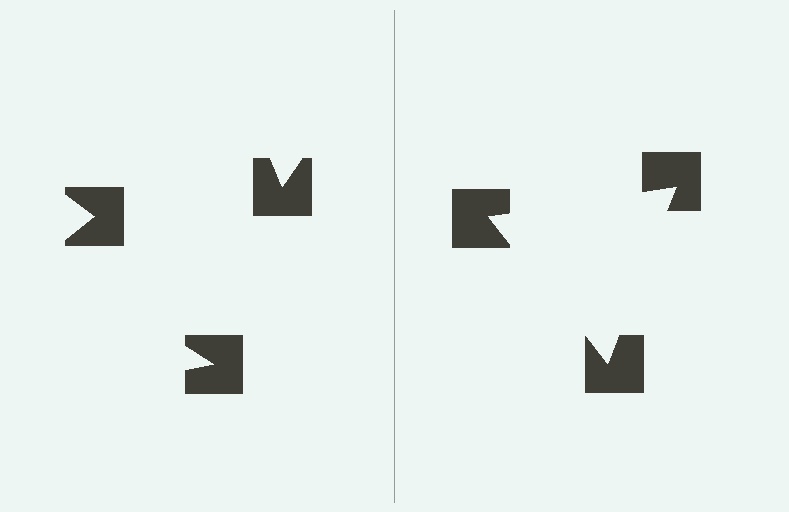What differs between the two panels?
The notched squares are positioned identically on both sides; only the wedge orientations differ. On the right they align to a triangle; on the left they are misaligned.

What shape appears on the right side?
An illusory triangle.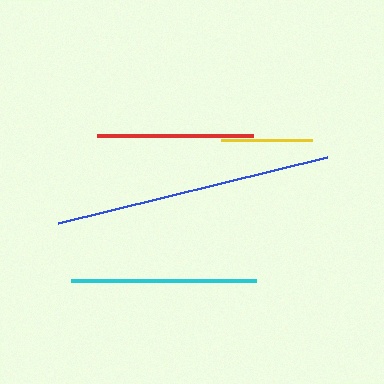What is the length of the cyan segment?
The cyan segment is approximately 185 pixels long.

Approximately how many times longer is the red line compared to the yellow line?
The red line is approximately 1.7 times the length of the yellow line.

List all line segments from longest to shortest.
From longest to shortest: blue, cyan, red, yellow.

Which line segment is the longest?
The blue line is the longest at approximately 277 pixels.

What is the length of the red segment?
The red segment is approximately 156 pixels long.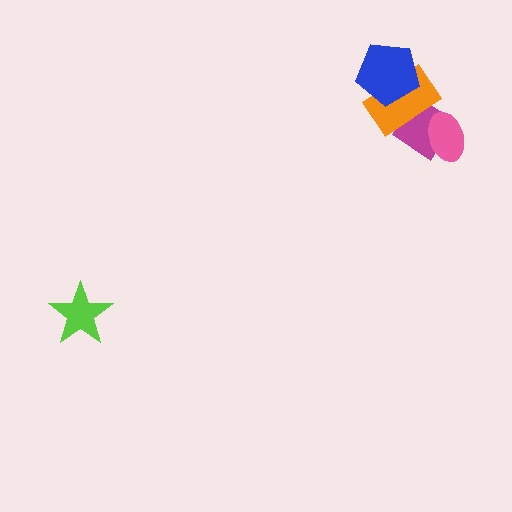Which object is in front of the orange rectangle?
The blue pentagon is in front of the orange rectangle.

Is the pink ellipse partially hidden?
No, no other shape covers it.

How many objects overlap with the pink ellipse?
1 object overlaps with the pink ellipse.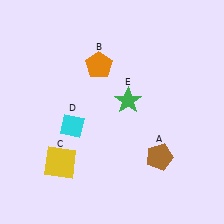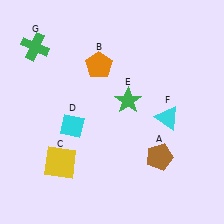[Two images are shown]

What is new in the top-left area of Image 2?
A green cross (G) was added in the top-left area of Image 2.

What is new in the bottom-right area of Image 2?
A cyan triangle (F) was added in the bottom-right area of Image 2.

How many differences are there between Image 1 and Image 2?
There are 2 differences between the two images.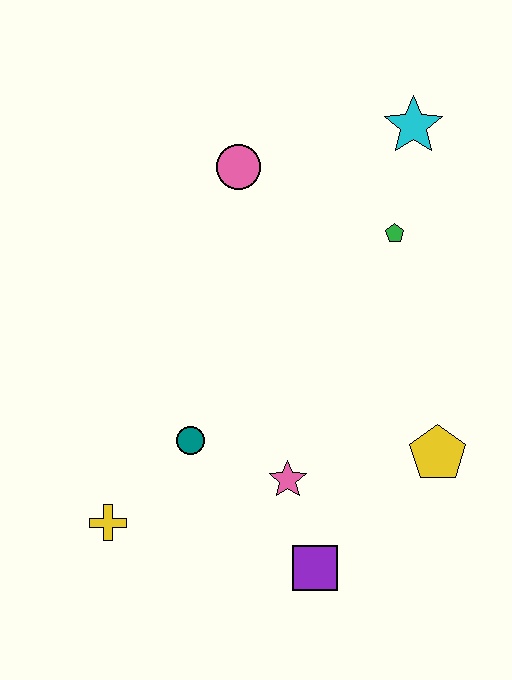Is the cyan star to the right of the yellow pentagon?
No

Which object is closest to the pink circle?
The green pentagon is closest to the pink circle.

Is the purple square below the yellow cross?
Yes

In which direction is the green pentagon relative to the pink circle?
The green pentagon is to the right of the pink circle.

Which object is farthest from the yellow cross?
The cyan star is farthest from the yellow cross.